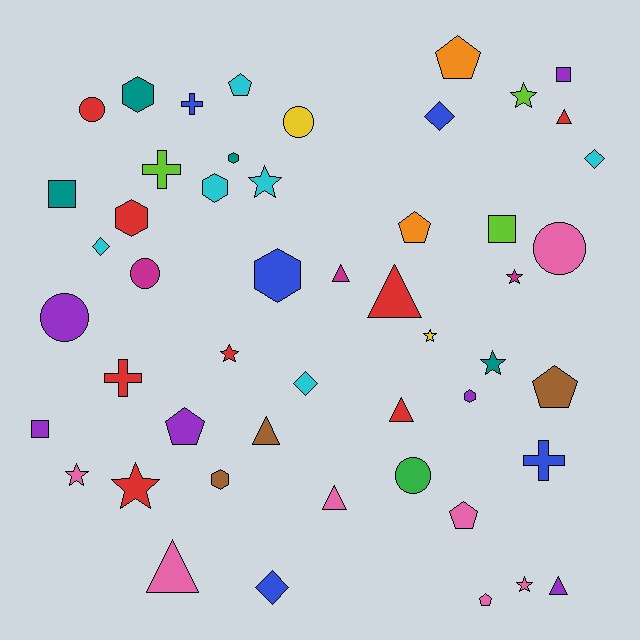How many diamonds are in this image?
There are 5 diamonds.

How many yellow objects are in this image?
There are 2 yellow objects.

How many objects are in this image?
There are 50 objects.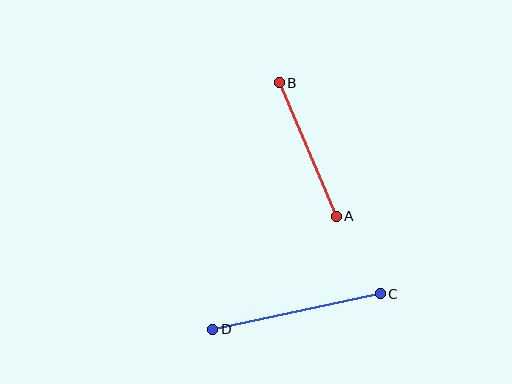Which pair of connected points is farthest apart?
Points C and D are farthest apart.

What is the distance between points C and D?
The distance is approximately 171 pixels.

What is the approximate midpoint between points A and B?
The midpoint is at approximately (308, 149) pixels.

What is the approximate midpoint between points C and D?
The midpoint is at approximately (296, 311) pixels.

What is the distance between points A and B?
The distance is approximately 145 pixels.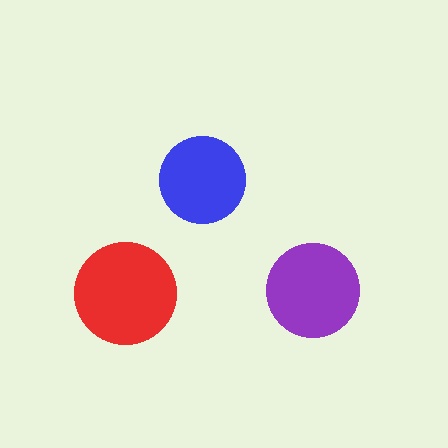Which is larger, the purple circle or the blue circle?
The purple one.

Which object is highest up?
The blue circle is topmost.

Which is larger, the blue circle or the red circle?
The red one.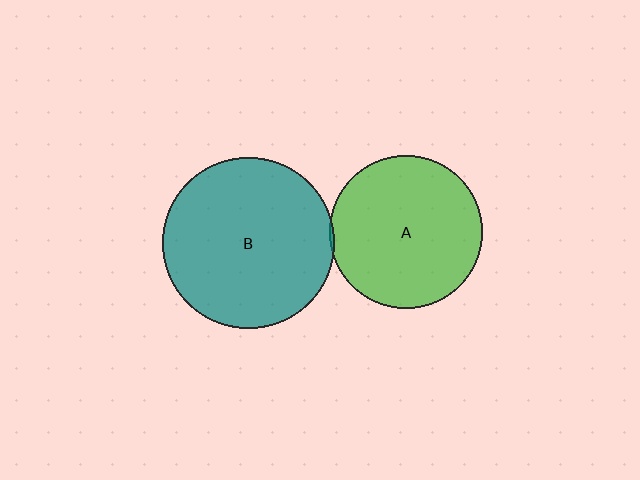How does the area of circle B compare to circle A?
Approximately 1.3 times.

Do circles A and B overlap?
Yes.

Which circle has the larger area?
Circle B (teal).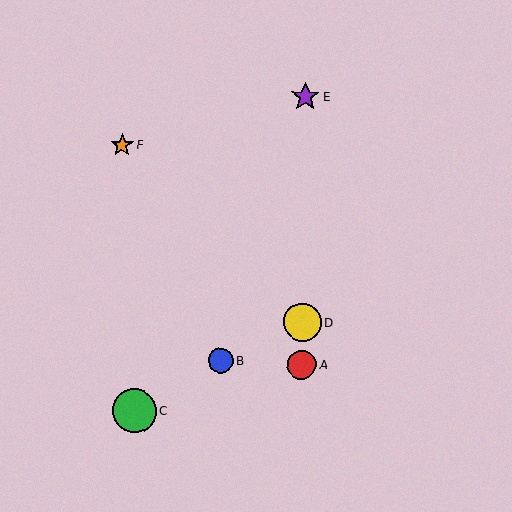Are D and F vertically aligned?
No, D is at x≈302 and F is at x≈122.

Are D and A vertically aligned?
Yes, both are at x≈302.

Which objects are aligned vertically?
Objects A, D, E are aligned vertically.